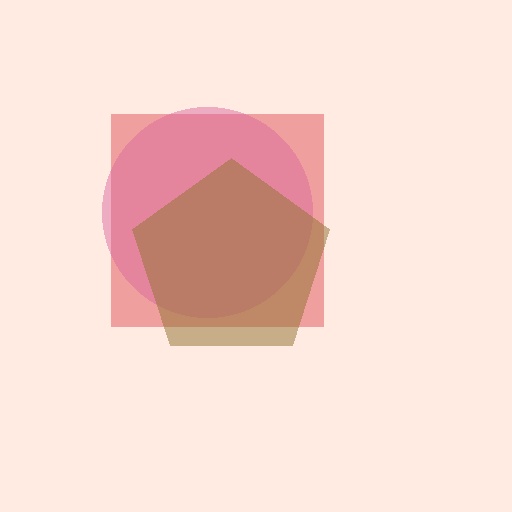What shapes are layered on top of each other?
The layered shapes are: a red square, a pink circle, a brown pentagon.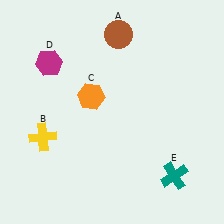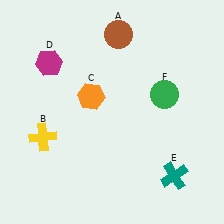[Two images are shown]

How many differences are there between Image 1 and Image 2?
There is 1 difference between the two images.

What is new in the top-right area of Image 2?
A green circle (F) was added in the top-right area of Image 2.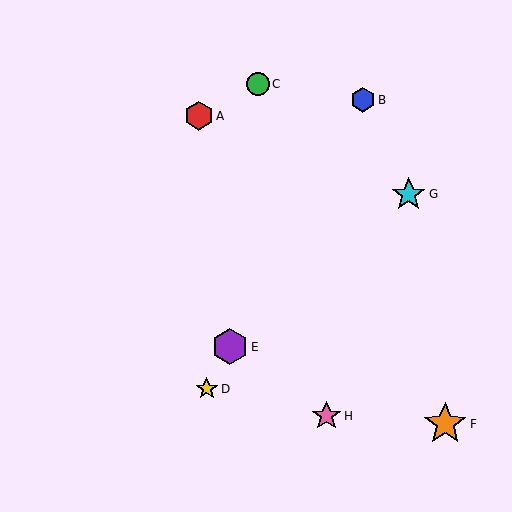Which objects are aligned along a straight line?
Objects B, D, E are aligned along a straight line.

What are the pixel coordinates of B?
Object B is at (363, 100).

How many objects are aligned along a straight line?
3 objects (B, D, E) are aligned along a straight line.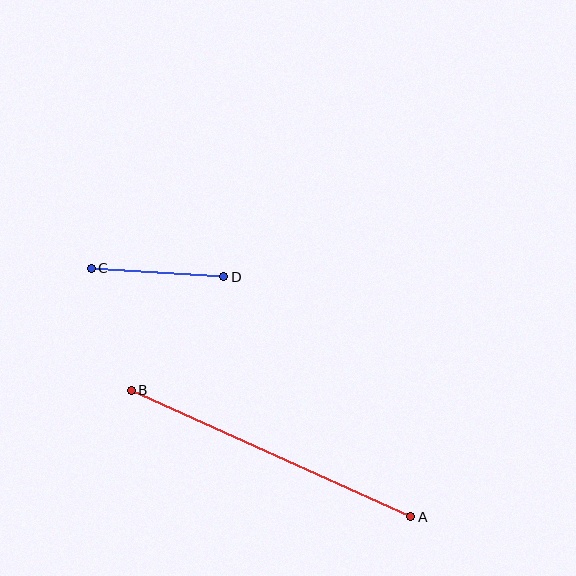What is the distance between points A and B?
The distance is approximately 307 pixels.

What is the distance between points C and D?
The distance is approximately 133 pixels.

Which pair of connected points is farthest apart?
Points A and B are farthest apart.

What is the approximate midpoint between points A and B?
The midpoint is at approximately (271, 453) pixels.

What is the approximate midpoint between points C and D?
The midpoint is at approximately (157, 273) pixels.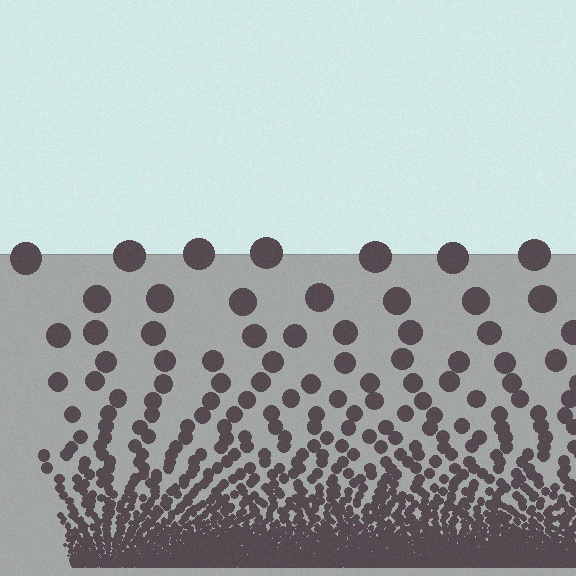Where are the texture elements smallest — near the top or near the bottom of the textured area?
Near the bottom.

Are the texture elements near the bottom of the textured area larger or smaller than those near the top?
Smaller. The gradient is inverted — elements near the bottom are smaller and denser.